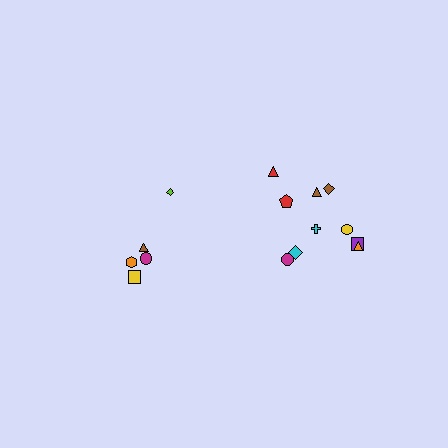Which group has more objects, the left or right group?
The right group.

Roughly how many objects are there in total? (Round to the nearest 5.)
Roughly 15 objects in total.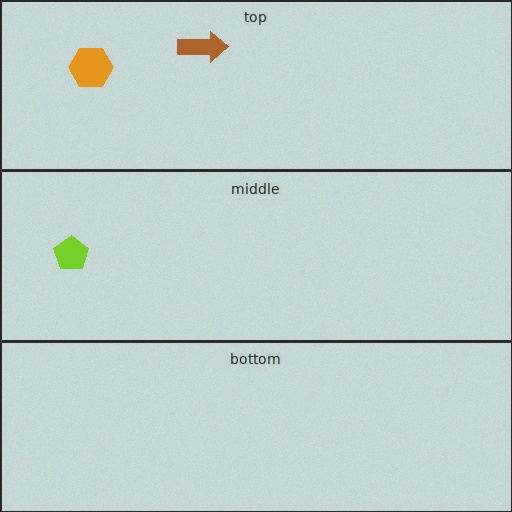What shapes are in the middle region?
The lime pentagon.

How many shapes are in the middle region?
1.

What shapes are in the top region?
The brown arrow, the orange hexagon.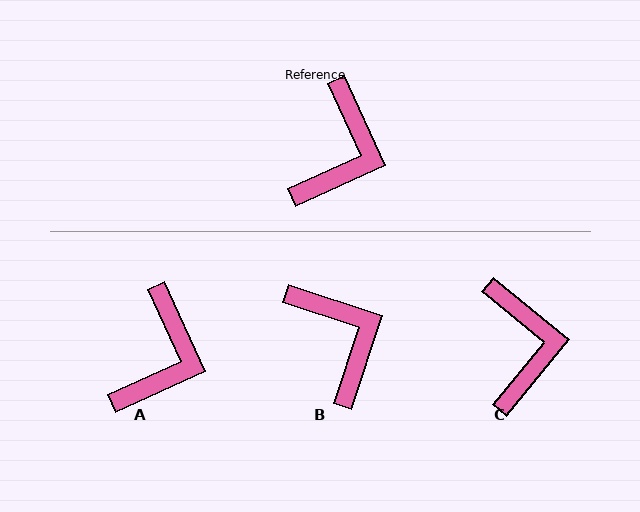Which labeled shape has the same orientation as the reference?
A.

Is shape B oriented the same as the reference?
No, it is off by about 47 degrees.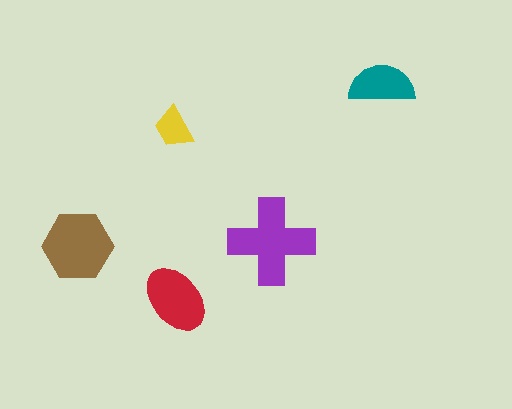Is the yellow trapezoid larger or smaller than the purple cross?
Smaller.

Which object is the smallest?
The yellow trapezoid.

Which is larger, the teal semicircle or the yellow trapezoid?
The teal semicircle.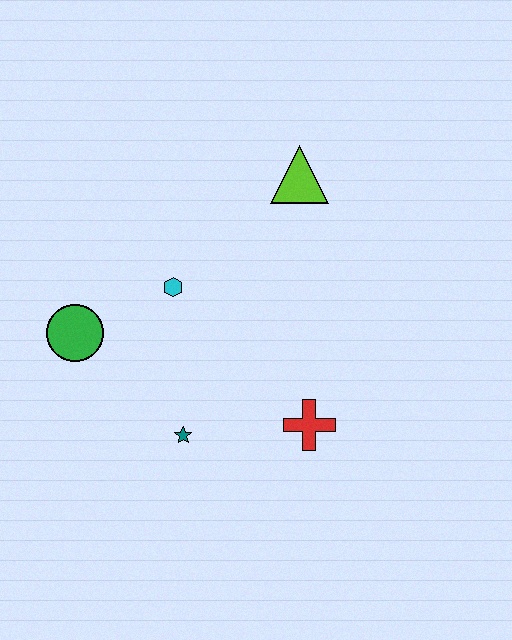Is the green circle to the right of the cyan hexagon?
No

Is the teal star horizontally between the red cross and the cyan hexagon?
Yes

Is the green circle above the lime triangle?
No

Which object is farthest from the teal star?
The lime triangle is farthest from the teal star.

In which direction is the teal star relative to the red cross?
The teal star is to the left of the red cross.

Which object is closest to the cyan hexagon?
The green circle is closest to the cyan hexagon.